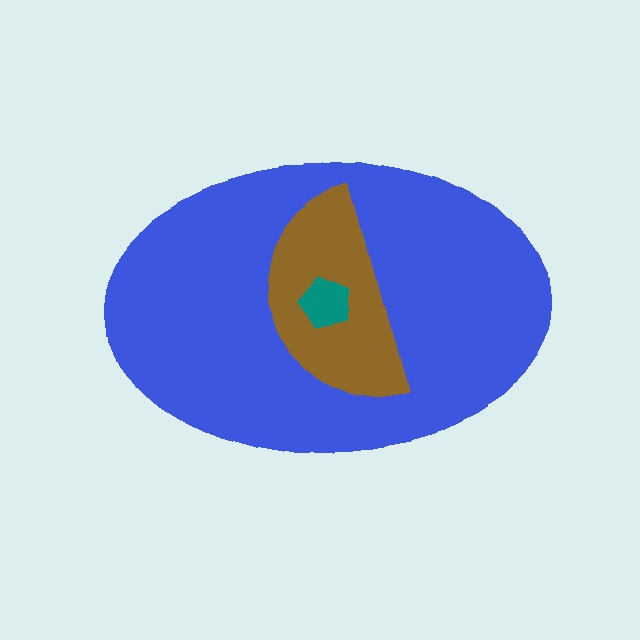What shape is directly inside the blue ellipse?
The brown semicircle.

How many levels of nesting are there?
3.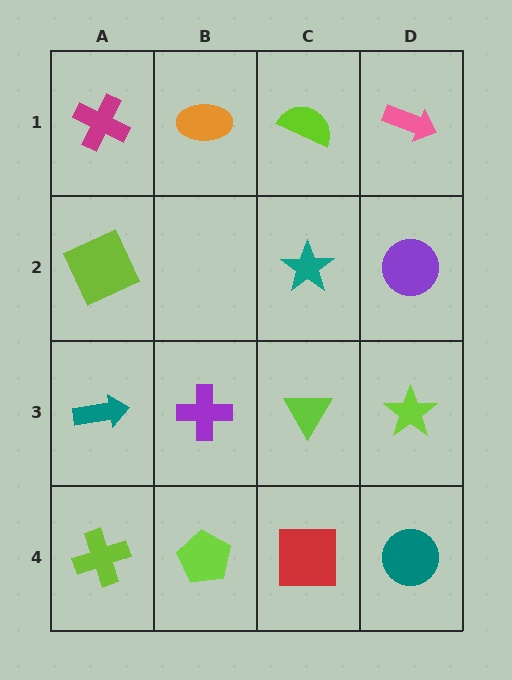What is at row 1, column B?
An orange ellipse.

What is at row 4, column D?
A teal circle.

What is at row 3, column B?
A purple cross.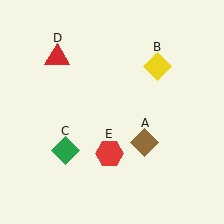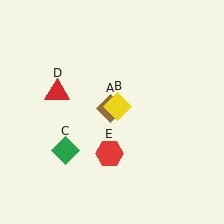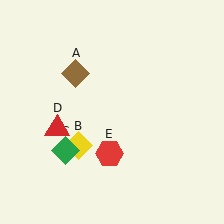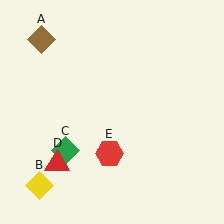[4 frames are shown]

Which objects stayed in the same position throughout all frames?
Green diamond (object C) and red hexagon (object E) remained stationary.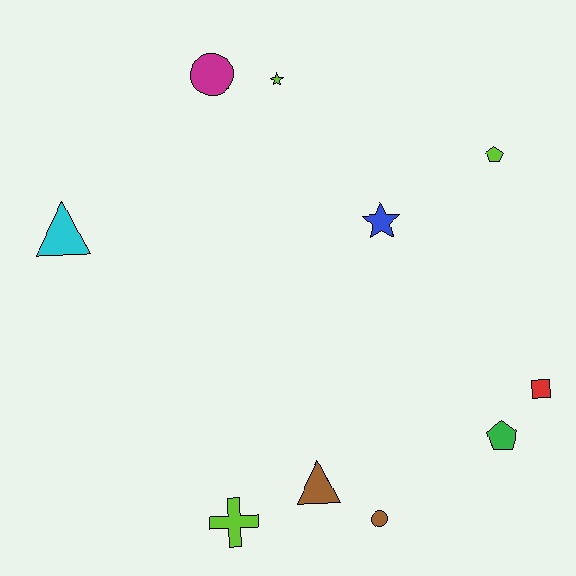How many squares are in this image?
There is 1 square.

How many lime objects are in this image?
There are 3 lime objects.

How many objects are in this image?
There are 10 objects.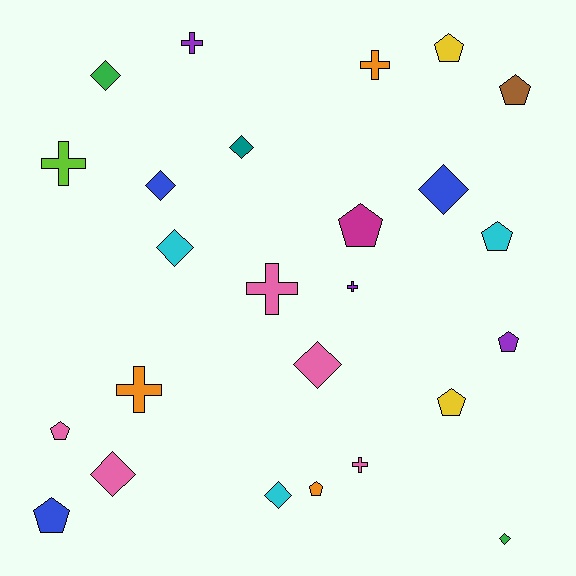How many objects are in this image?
There are 25 objects.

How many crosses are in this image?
There are 7 crosses.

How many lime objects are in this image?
There is 1 lime object.